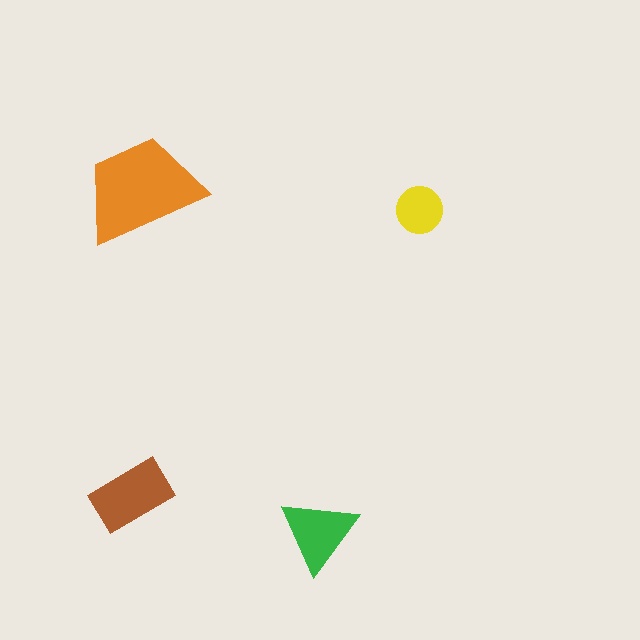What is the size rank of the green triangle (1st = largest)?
3rd.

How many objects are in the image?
There are 4 objects in the image.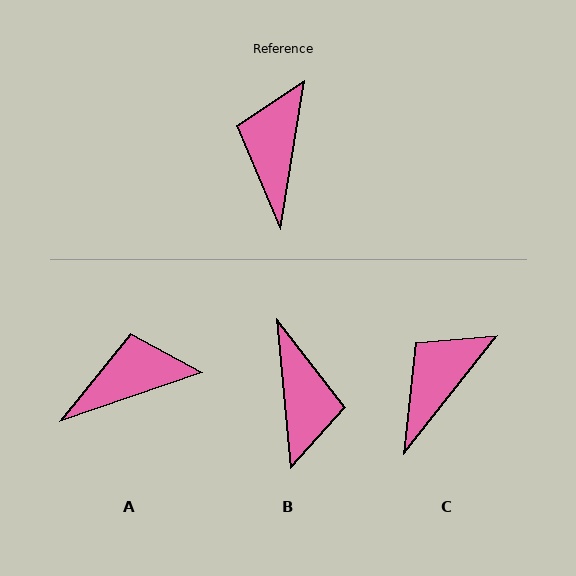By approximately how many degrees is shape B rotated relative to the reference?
Approximately 165 degrees clockwise.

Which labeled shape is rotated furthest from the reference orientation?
B, about 165 degrees away.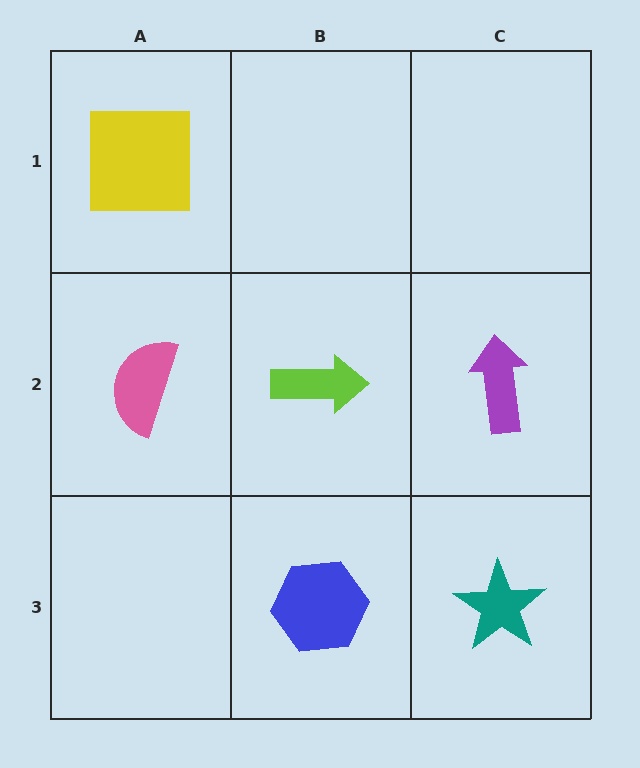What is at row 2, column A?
A pink semicircle.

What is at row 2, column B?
A lime arrow.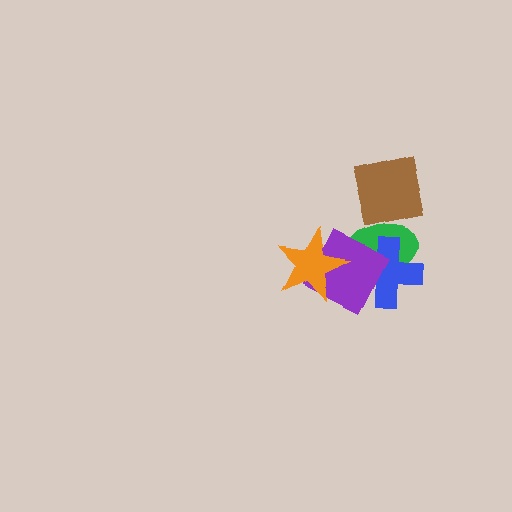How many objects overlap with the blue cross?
2 objects overlap with the blue cross.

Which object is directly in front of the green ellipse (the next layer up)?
The blue cross is directly in front of the green ellipse.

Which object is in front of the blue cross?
The purple diamond is in front of the blue cross.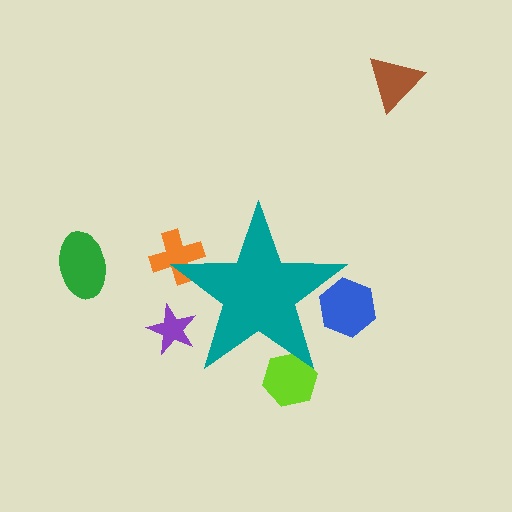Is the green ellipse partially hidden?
No, the green ellipse is fully visible.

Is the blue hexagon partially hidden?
Yes, the blue hexagon is partially hidden behind the teal star.